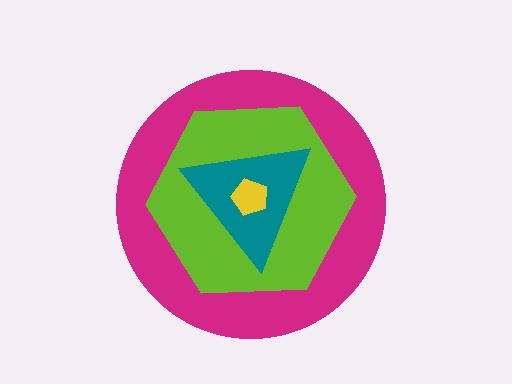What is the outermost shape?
The magenta circle.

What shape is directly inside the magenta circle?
The lime hexagon.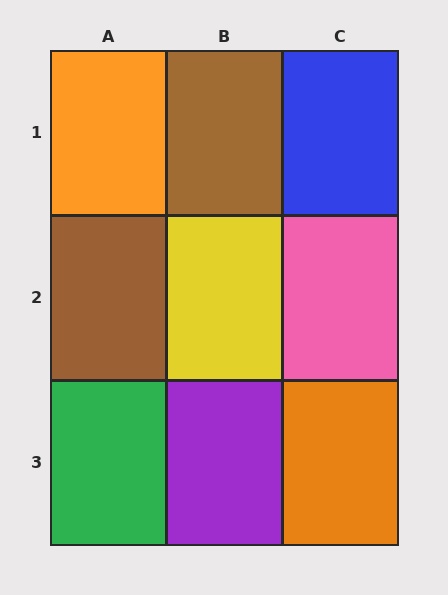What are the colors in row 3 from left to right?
Green, purple, orange.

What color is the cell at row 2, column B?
Yellow.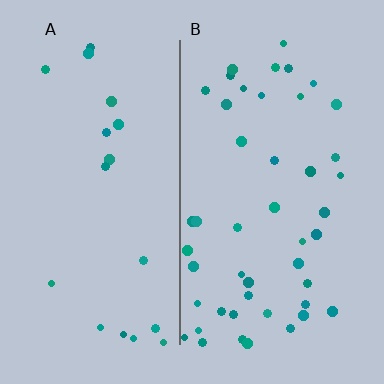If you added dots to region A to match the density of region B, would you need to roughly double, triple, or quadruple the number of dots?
Approximately triple.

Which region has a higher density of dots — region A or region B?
B (the right).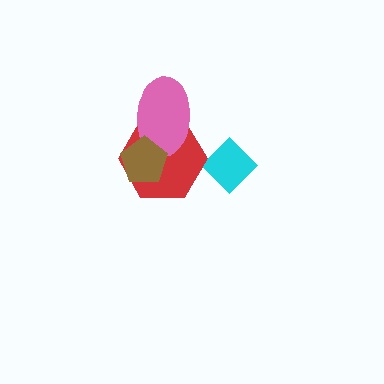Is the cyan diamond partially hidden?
No, no other shape covers it.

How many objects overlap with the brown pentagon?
2 objects overlap with the brown pentagon.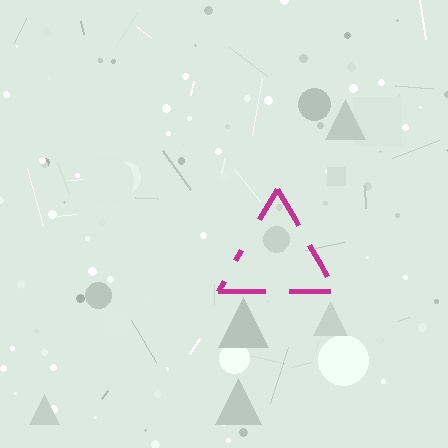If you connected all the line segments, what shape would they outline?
They would outline a triangle.